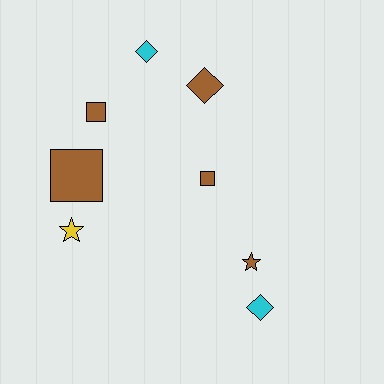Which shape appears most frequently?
Diamond, with 3 objects.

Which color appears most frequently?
Brown, with 5 objects.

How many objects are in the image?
There are 8 objects.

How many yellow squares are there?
There are no yellow squares.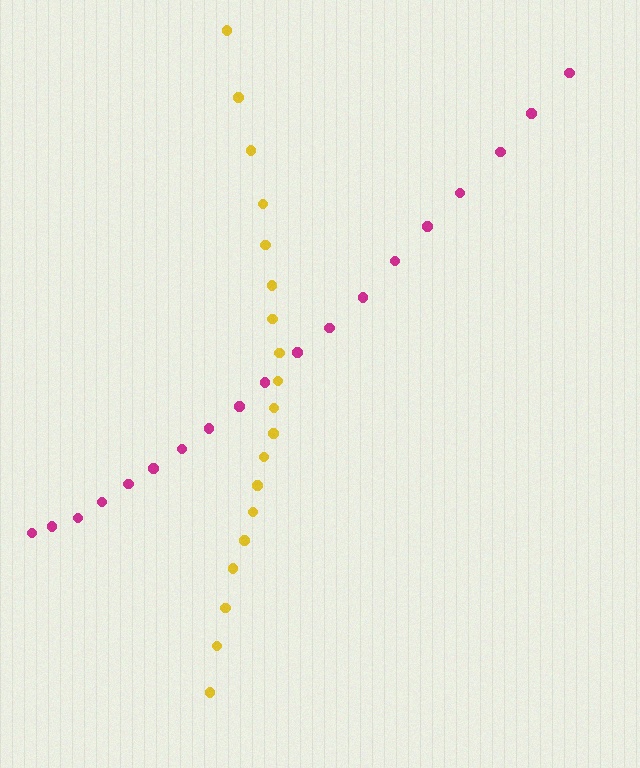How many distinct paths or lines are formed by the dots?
There are 2 distinct paths.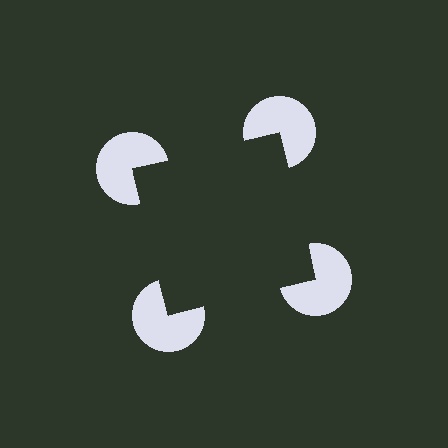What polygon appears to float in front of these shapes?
An illusory square — its edges are inferred from the aligned wedge cuts in the pac-man discs, not physically drawn.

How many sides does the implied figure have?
4 sides.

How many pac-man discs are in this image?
There are 4 — one at each vertex of the illusory square.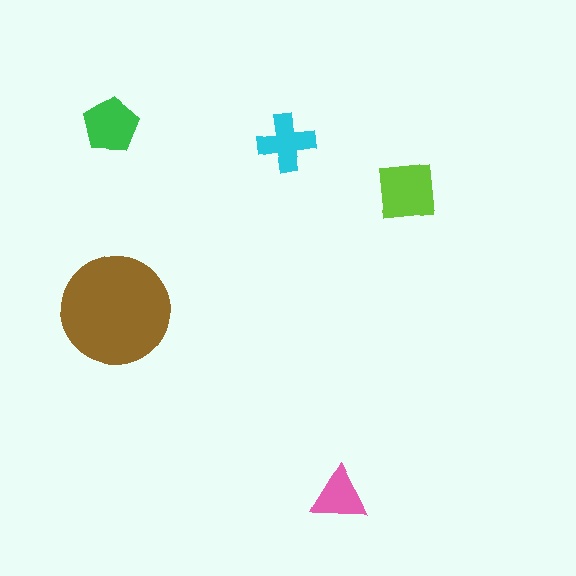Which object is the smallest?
The pink triangle.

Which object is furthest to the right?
The lime square is rightmost.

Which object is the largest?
The brown circle.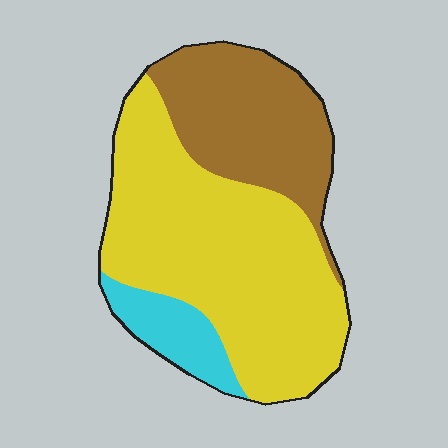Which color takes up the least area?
Cyan, at roughly 10%.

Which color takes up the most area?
Yellow, at roughly 60%.